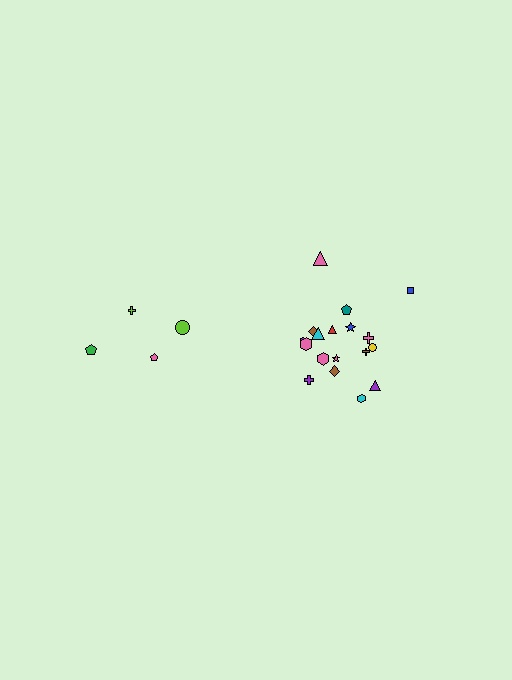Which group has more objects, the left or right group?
The right group.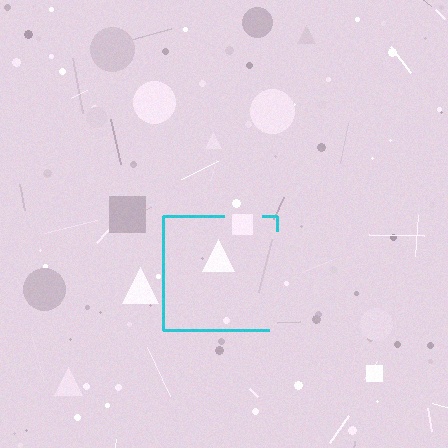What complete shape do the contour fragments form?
The contour fragments form a square.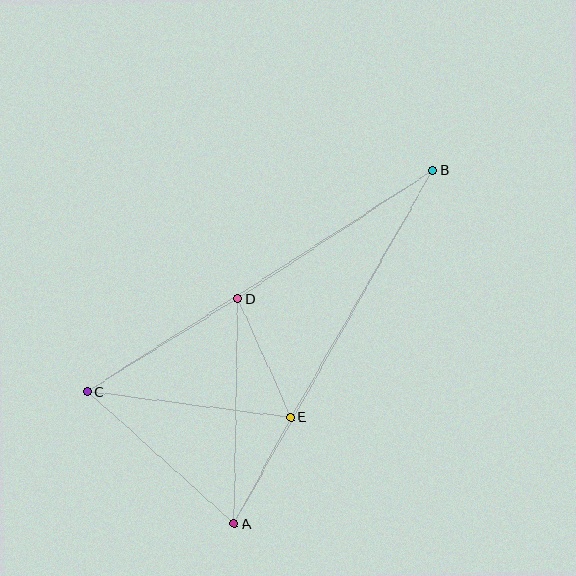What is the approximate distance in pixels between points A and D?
The distance between A and D is approximately 225 pixels.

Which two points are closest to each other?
Points A and E are closest to each other.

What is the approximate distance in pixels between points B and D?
The distance between B and D is approximately 233 pixels.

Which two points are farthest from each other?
Points B and C are farthest from each other.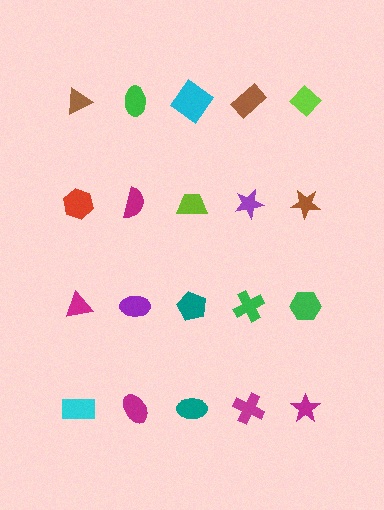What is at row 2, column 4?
A purple star.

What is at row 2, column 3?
A lime trapezoid.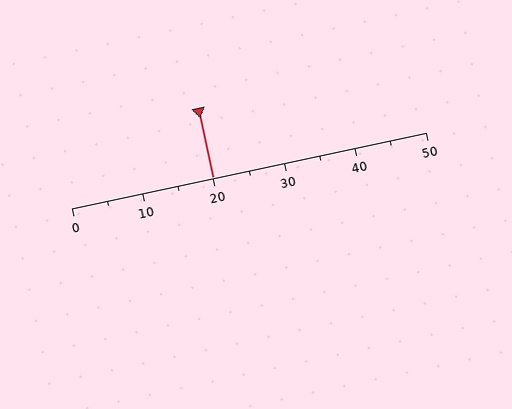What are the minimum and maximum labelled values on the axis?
The axis runs from 0 to 50.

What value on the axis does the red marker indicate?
The marker indicates approximately 20.